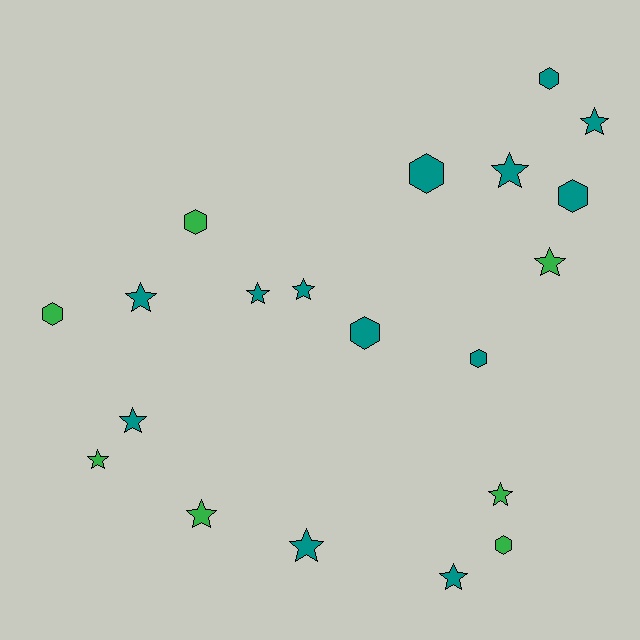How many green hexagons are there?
There are 3 green hexagons.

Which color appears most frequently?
Teal, with 13 objects.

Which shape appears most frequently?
Star, with 12 objects.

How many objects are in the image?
There are 20 objects.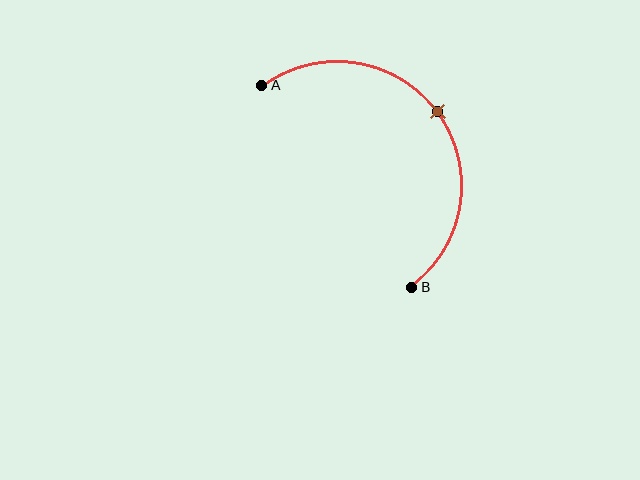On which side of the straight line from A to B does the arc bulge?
The arc bulges above and to the right of the straight line connecting A and B.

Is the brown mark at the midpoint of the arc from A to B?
Yes. The brown mark lies on the arc at equal arc-length from both A and B — it is the arc midpoint.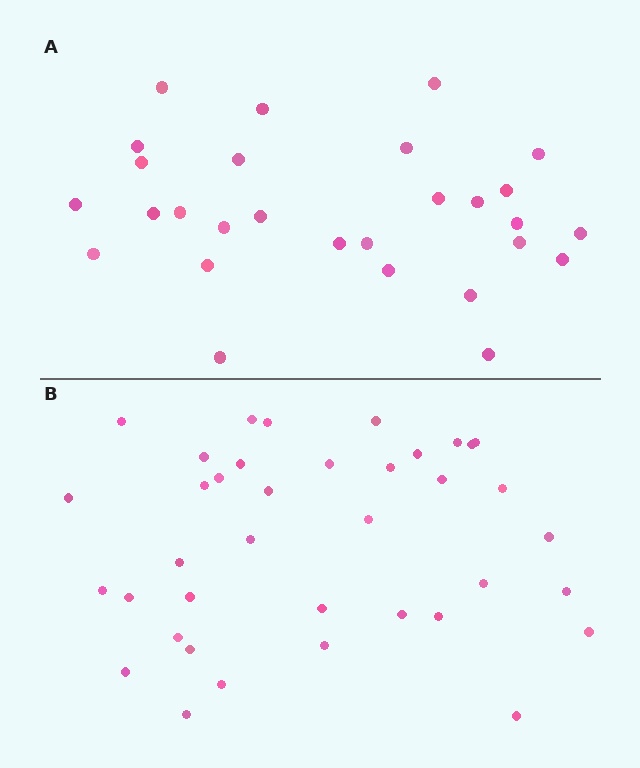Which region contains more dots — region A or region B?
Region B (the bottom region) has more dots.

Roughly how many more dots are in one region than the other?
Region B has roughly 10 or so more dots than region A.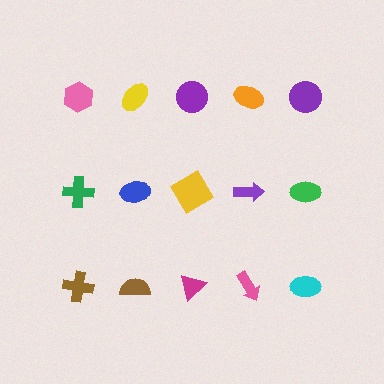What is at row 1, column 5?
A purple circle.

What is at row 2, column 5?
A green ellipse.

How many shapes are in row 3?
5 shapes.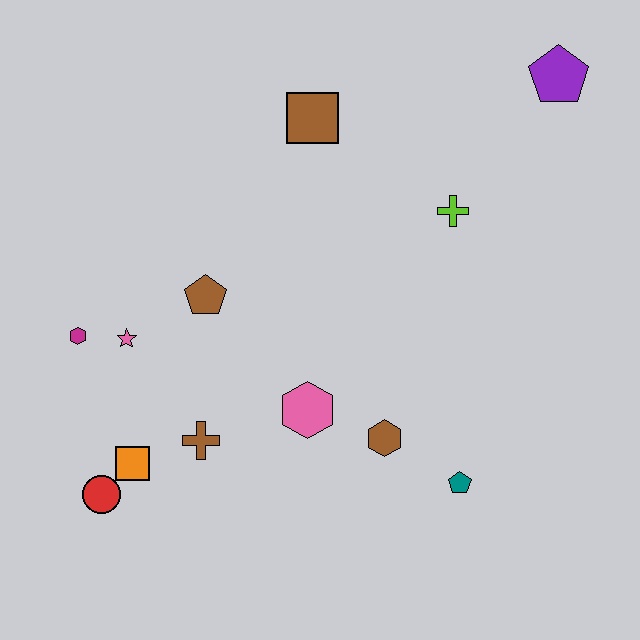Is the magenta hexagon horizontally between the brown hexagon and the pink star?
No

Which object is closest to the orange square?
The red circle is closest to the orange square.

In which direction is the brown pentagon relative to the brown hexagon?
The brown pentagon is to the left of the brown hexagon.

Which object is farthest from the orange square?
The purple pentagon is farthest from the orange square.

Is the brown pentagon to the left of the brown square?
Yes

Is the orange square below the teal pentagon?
No